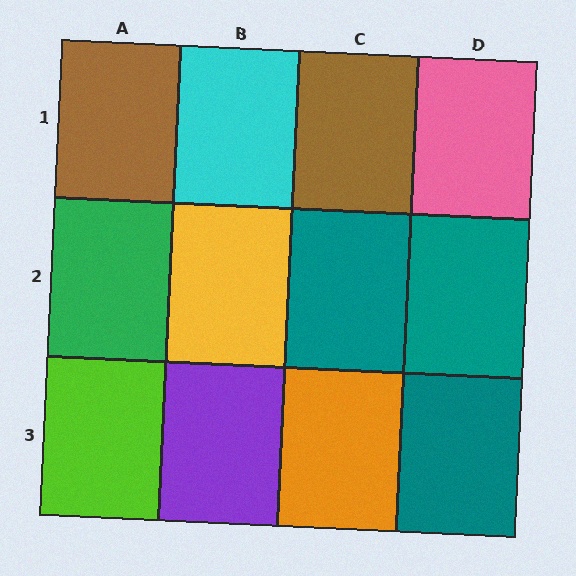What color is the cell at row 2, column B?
Yellow.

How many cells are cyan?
1 cell is cyan.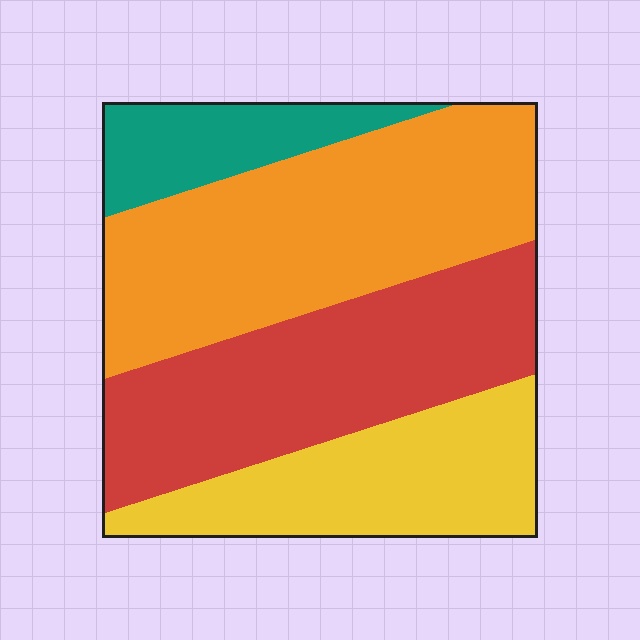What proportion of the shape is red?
Red takes up between a sixth and a third of the shape.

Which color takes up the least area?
Teal, at roughly 10%.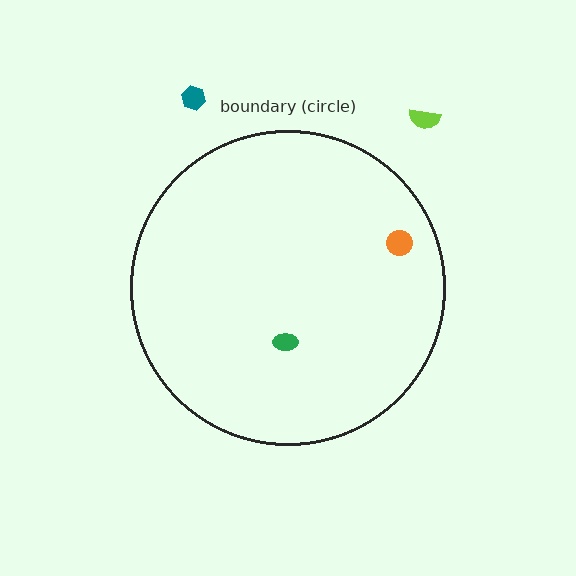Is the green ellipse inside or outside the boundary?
Inside.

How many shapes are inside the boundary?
2 inside, 2 outside.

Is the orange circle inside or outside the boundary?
Inside.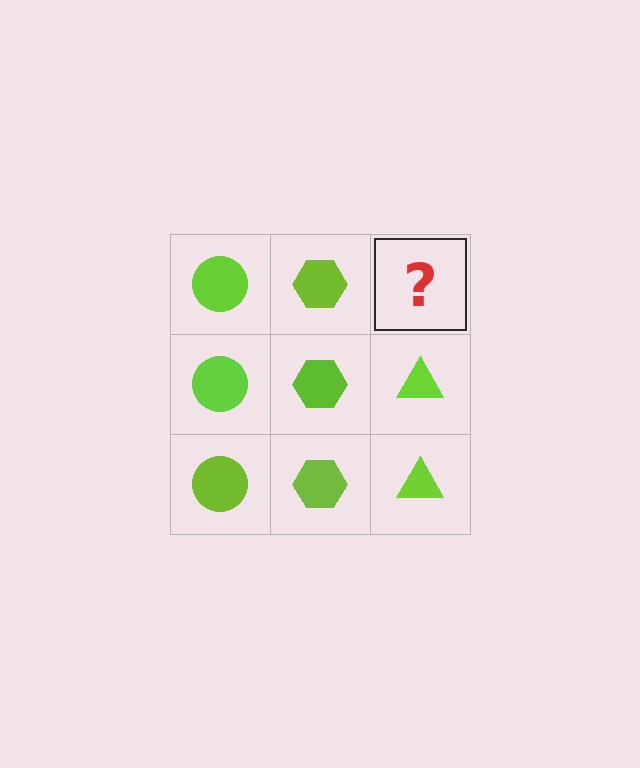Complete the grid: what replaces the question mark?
The question mark should be replaced with a lime triangle.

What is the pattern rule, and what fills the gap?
The rule is that each column has a consistent shape. The gap should be filled with a lime triangle.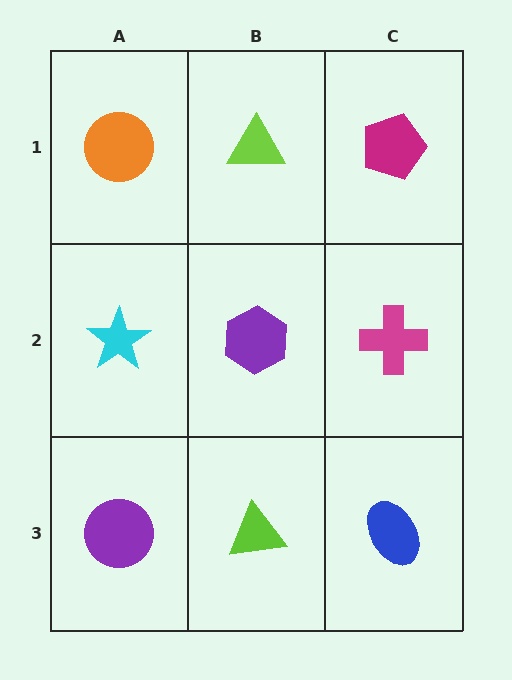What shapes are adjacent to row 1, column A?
A cyan star (row 2, column A), a lime triangle (row 1, column B).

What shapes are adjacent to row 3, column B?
A purple hexagon (row 2, column B), a purple circle (row 3, column A), a blue ellipse (row 3, column C).